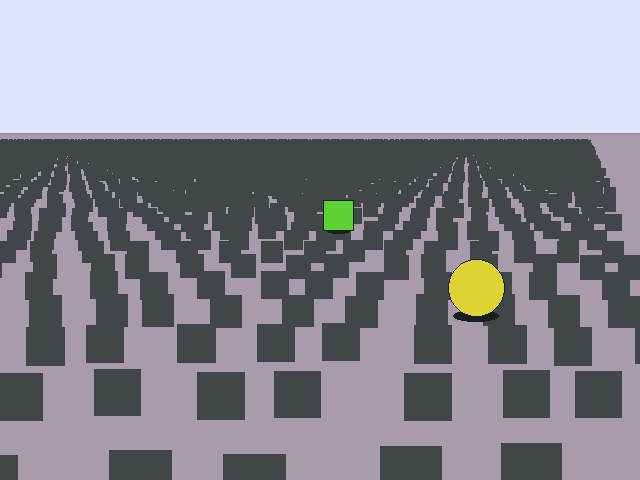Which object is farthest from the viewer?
The lime square is farthest from the viewer. It appears smaller and the ground texture around it is denser.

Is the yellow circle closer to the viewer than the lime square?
Yes. The yellow circle is closer — you can tell from the texture gradient: the ground texture is coarser near it.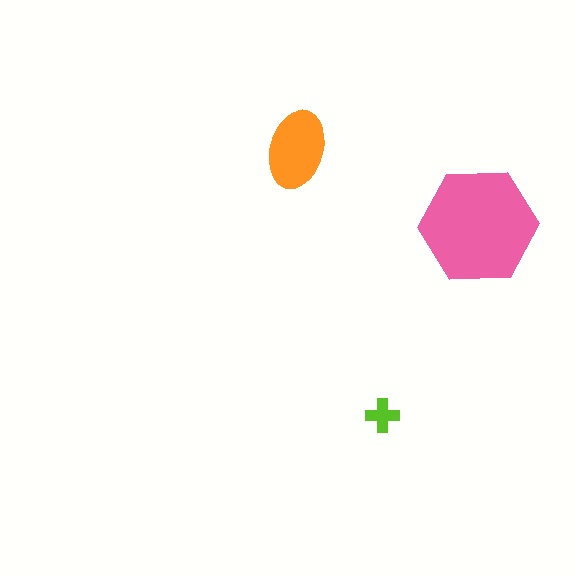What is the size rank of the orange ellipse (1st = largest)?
2nd.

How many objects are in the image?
There are 3 objects in the image.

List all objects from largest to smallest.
The pink hexagon, the orange ellipse, the lime cross.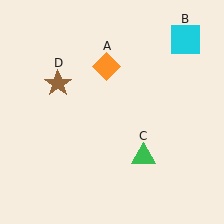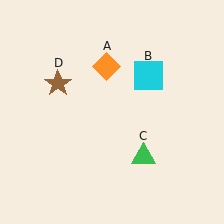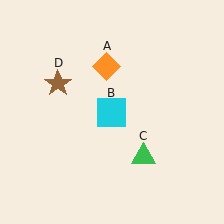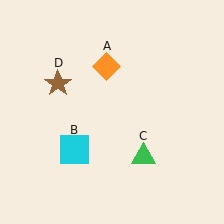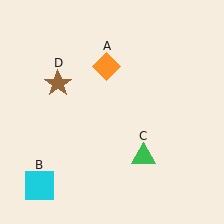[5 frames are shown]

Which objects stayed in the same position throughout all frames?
Orange diamond (object A) and green triangle (object C) and brown star (object D) remained stationary.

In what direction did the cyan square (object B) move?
The cyan square (object B) moved down and to the left.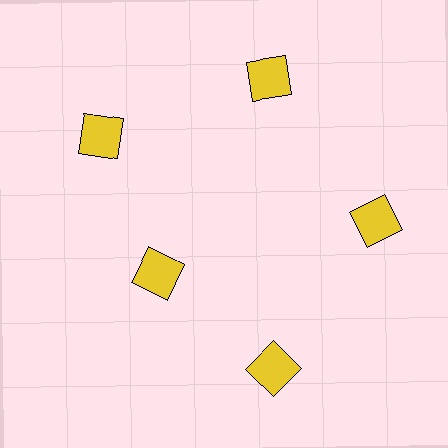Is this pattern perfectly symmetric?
No. The 5 yellow squares are arranged in a ring, but one element near the 8 o'clock position is pulled inward toward the center, breaking the 5-fold rotational symmetry.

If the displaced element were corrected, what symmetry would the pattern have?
It would have 5-fold rotational symmetry — the pattern would map onto itself every 72 degrees.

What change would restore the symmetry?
The symmetry would be restored by moving it outward, back onto the ring so that all 5 squares sit at equal angles and equal distance from the center.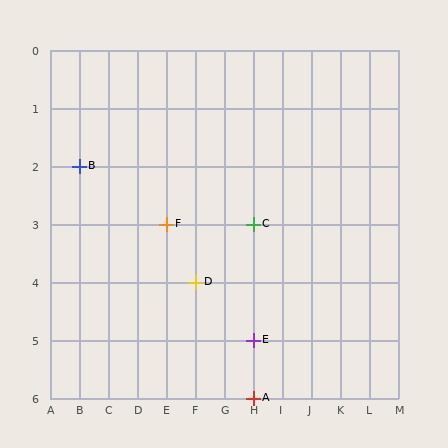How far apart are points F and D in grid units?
Points F and D are 1 column and 1 row apart (about 1.4 grid units diagonally).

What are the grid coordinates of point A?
Point A is at grid coordinates (H, 6).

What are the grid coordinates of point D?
Point D is at grid coordinates (F, 4).